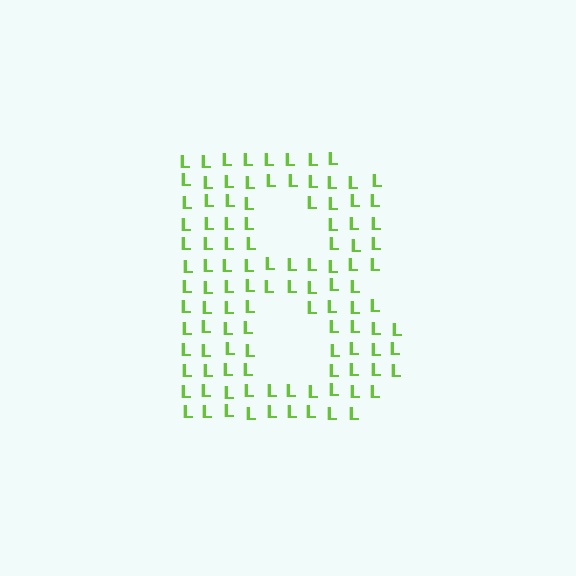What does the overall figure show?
The overall figure shows the letter B.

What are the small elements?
The small elements are letter L's.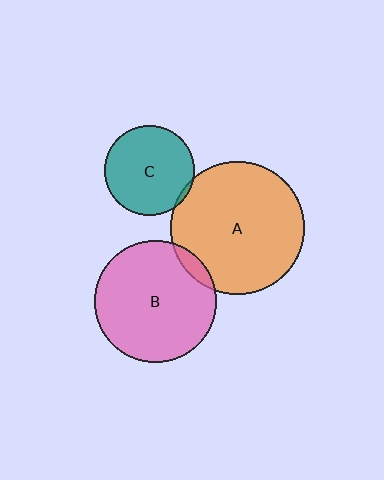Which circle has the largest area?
Circle A (orange).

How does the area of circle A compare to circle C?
Approximately 2.2 times.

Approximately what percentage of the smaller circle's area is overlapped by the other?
Approximately 5%.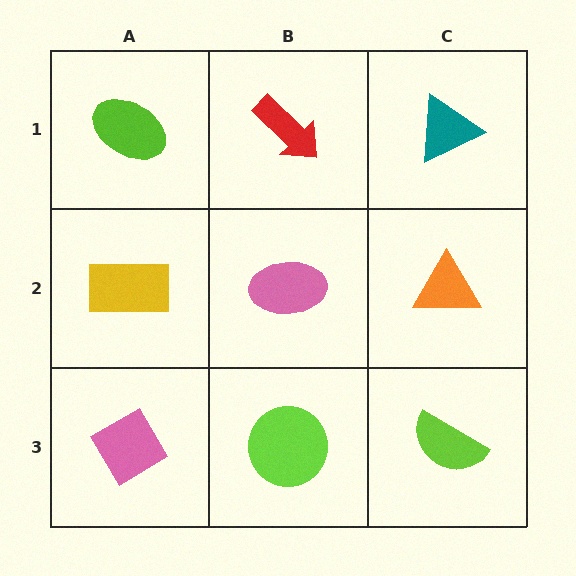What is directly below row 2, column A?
A pink diamond.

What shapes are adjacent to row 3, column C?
An orange triangle (row 2, column C), a lime circle (row 3, column B).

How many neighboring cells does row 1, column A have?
2.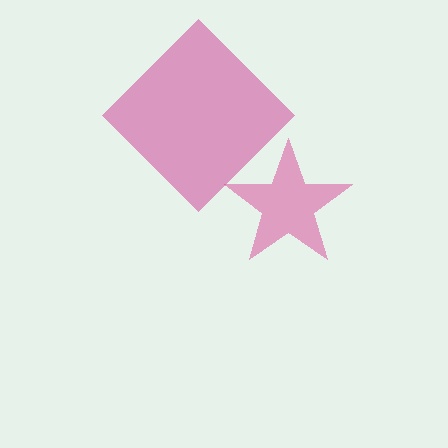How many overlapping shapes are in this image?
There are 2 overlapping shapes in the image.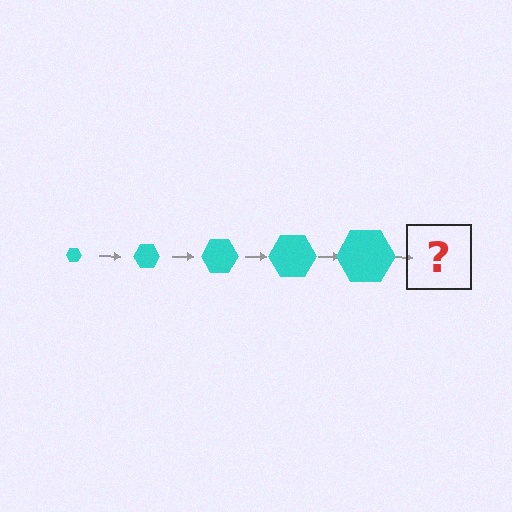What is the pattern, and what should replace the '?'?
The pattern is that the hexagon gets progressively larger each step. The '?' should be a cyan hexagon, larger than the previous one.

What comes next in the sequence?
The next element should be a cyan hexagon, larger than the previous one.